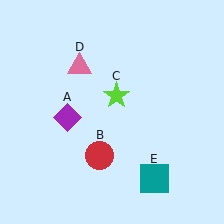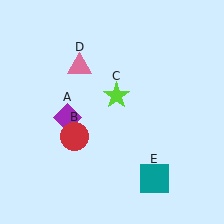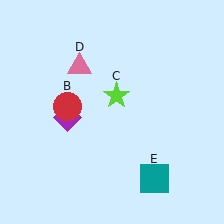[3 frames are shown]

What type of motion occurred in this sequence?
The red circle (object B) rotated clockwise around the center of the scene.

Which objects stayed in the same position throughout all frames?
Purple diamond (object A) and lime star (object C) and pink triangle (object D) and teal square (object E) remained stationary.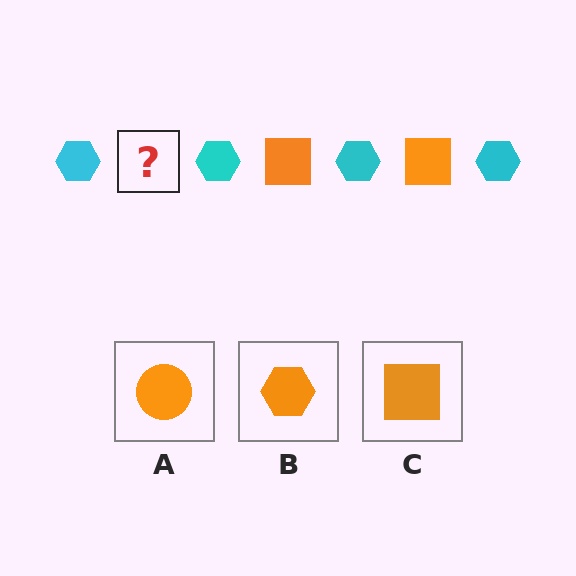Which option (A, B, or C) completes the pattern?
C.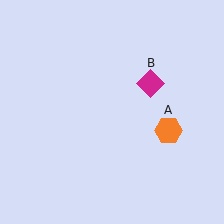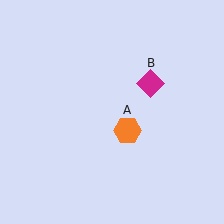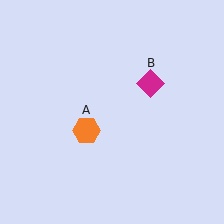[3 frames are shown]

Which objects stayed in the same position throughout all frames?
Magenta diamond (object B) remained stationary.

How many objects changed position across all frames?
1 object changed position: orange hexagon (object A).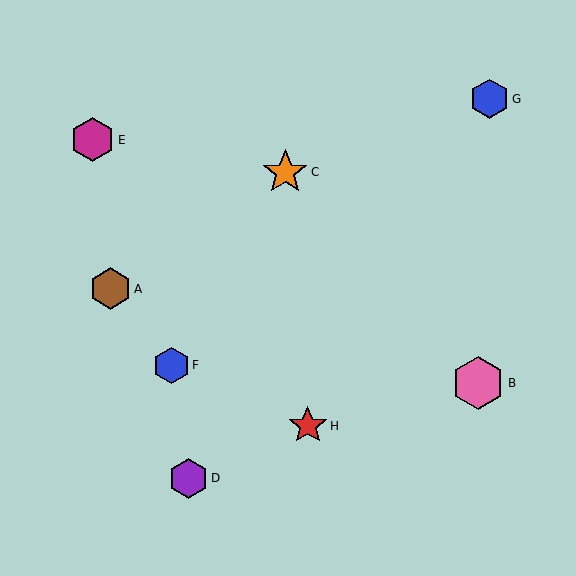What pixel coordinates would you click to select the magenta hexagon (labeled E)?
Click at (93, 140) to select the magenta hexagon E.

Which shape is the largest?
The pink hexagon (labeled B) is the largest.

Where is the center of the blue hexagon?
The center of the blue hexagon is at (171, 365).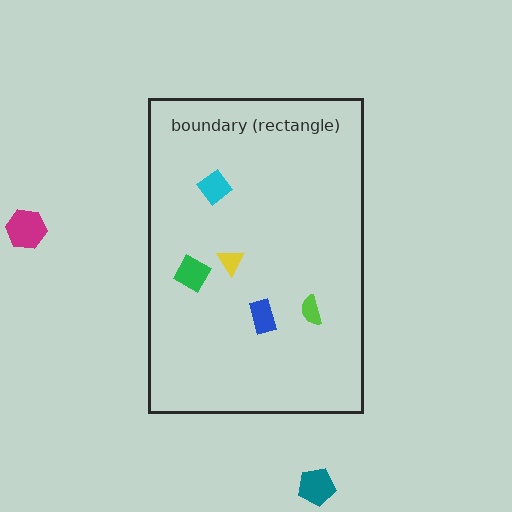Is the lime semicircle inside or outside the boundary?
Inside.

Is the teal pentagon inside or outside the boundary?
Outside.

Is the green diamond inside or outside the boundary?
Inside.